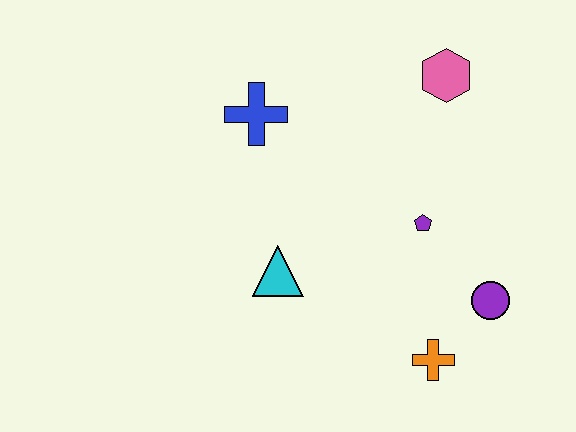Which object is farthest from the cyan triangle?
The pink hexagon is farthest from the cyan triangle.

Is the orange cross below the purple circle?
Yes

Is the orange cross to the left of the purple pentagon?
No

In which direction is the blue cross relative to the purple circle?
The blue cross is to the left of the purple circle.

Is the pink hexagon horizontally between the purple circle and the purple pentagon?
Yes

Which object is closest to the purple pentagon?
The purple circle is closest to the purple pentagon.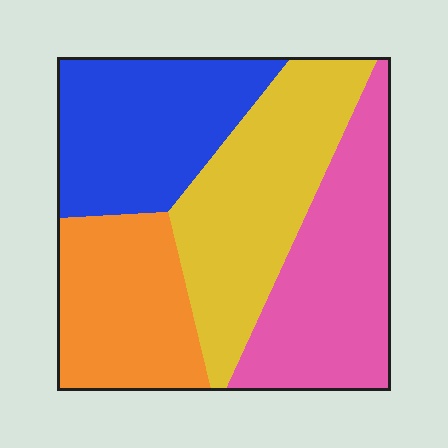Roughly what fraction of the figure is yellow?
Yellow takes up about one quarter (1/4) of the figure.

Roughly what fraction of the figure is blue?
Blue covers around 25% of the figure.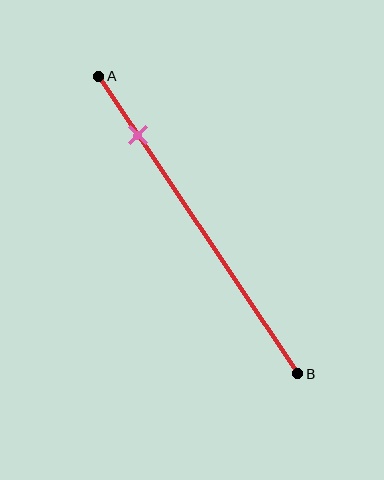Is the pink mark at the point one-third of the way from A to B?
No, the mark is at about 20% from A, not at the 33% one-third point.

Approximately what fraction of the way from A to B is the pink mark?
The pink mark is approximately 20% of the way from A to B.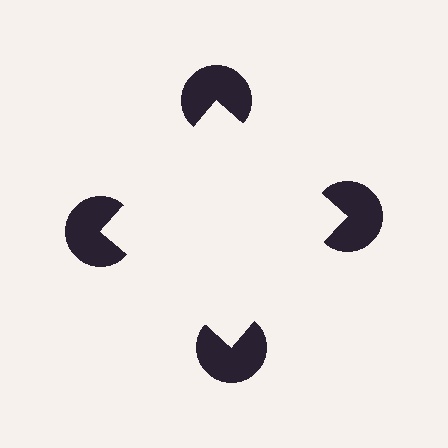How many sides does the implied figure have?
4 sides.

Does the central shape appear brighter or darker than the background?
It typically appears slightly brighter than the background, even though no actual brightness change is drawn.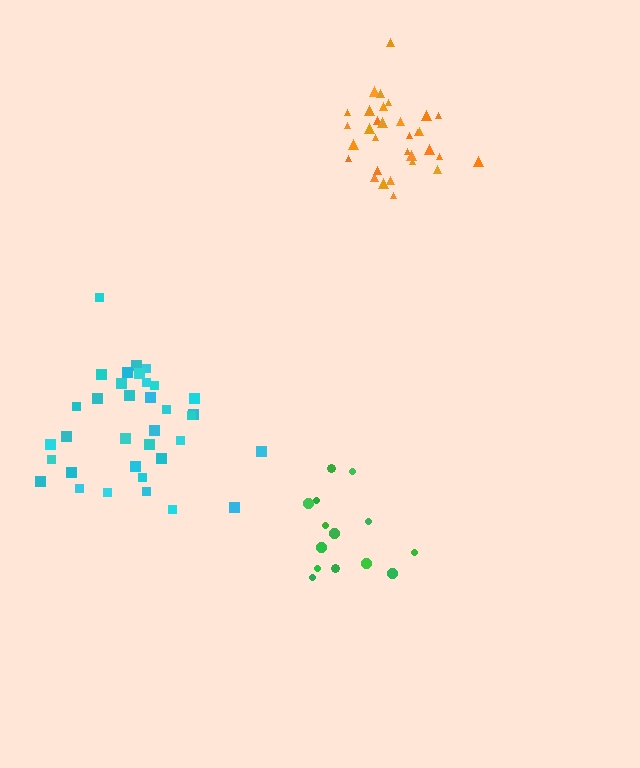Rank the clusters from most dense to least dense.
orange, green, cyan.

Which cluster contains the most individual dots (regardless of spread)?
Cyan (35).